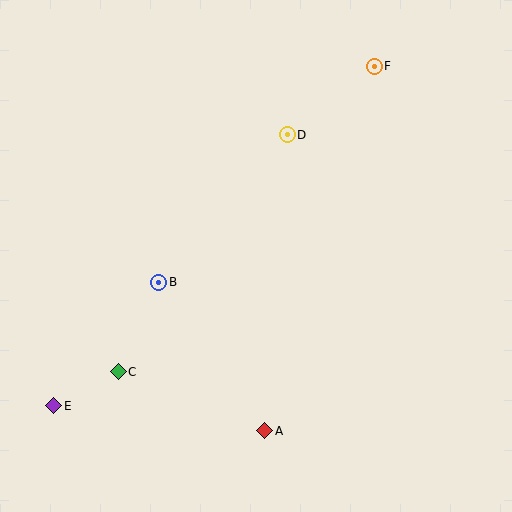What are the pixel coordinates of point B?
Point B is at (159, 282).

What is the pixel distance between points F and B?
The distance between F and B is 305 pixels.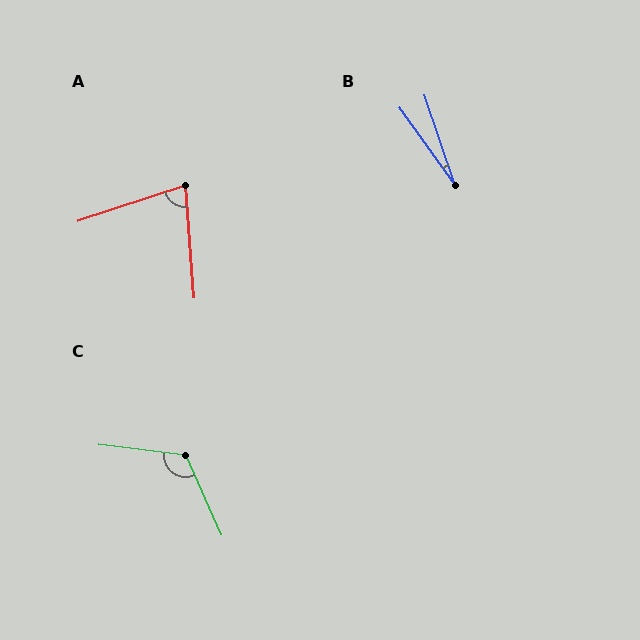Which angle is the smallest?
B, at approximately 17 degrees.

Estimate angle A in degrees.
Approximately 76 degrees.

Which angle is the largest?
C, at approximately 122 degrees.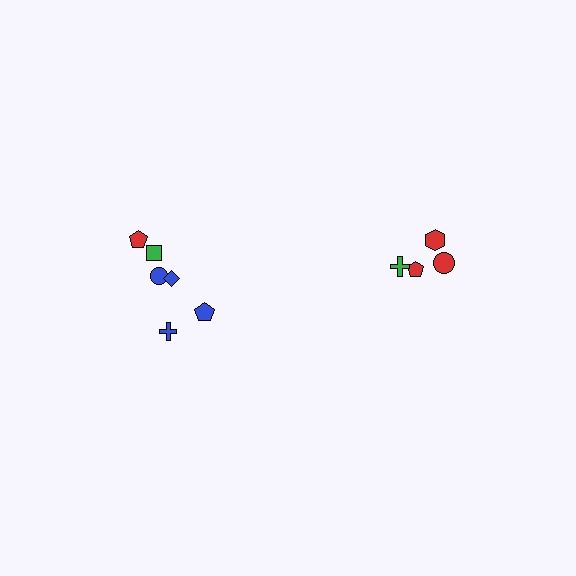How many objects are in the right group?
There are 4 objects.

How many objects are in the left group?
There are 6 objects.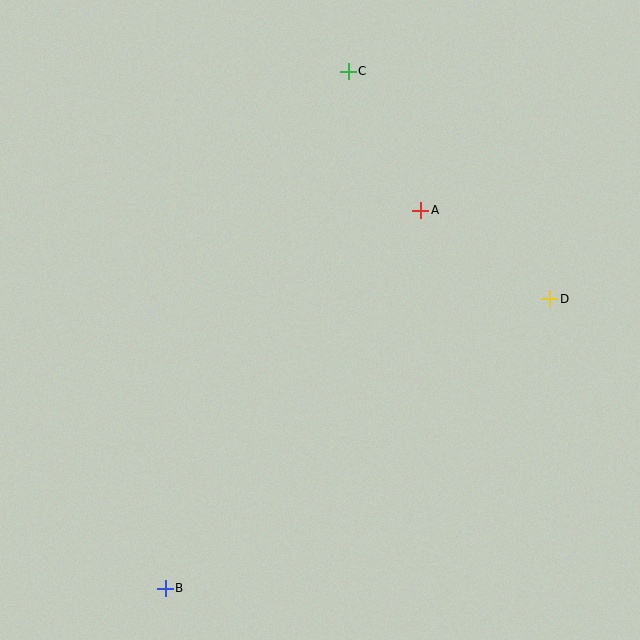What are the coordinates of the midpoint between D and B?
The midpoint between D and B is at (357, 443).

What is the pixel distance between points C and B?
The distance between C and B is 548 pixels.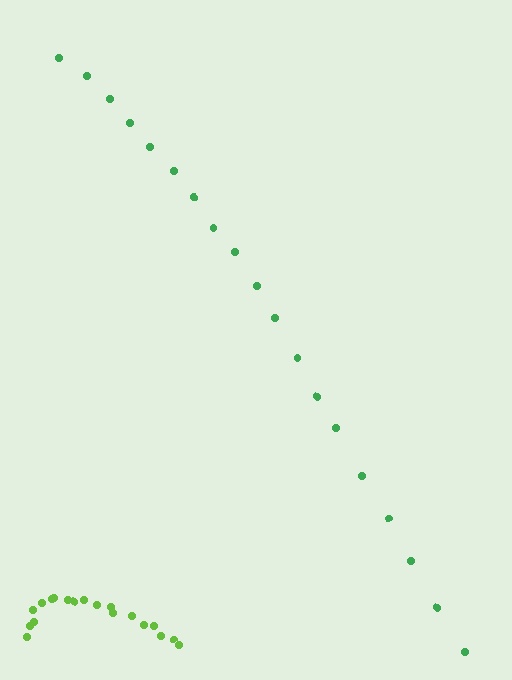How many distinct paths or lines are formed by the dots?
There are 2 distinct paths.